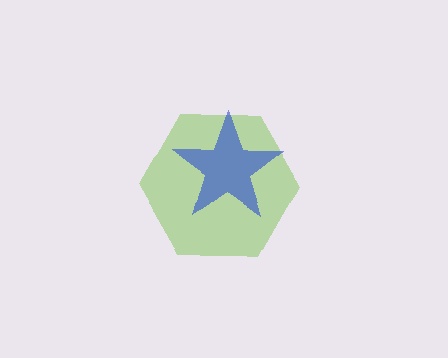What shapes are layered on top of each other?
The layered shapes are: a lime hexagon, a blue star.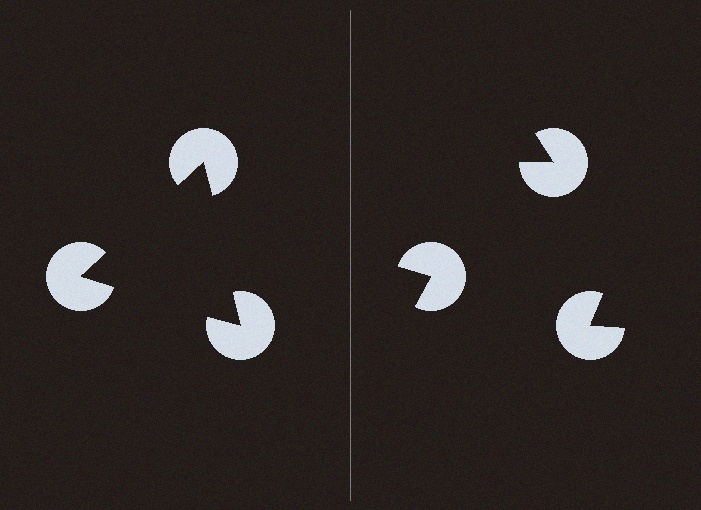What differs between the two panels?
The pac-man discs are positioned identically on both sides; only the wedge orientations differ. On the left they align to a triangle; on the right they are misaligned.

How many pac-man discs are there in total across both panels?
6 — 3 on each side.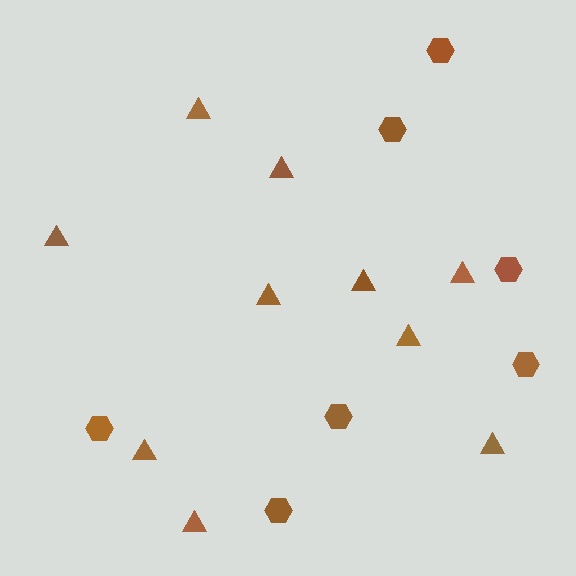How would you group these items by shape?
There are 2 groups: one group of hexagons (7) and one group of triangles (10).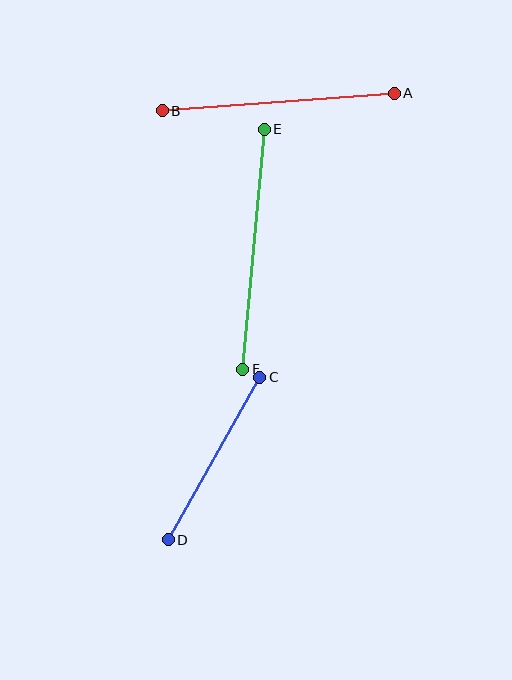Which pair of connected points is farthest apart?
Points E and F are farthest apart.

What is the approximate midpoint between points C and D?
The midpoint is at approximately (214, 459) pixels.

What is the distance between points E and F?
The distance is approximately 241 pixels.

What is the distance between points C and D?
The distance is approximately 187 pixels.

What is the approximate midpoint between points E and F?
The midpoint is at approximately (254, 249) pixels.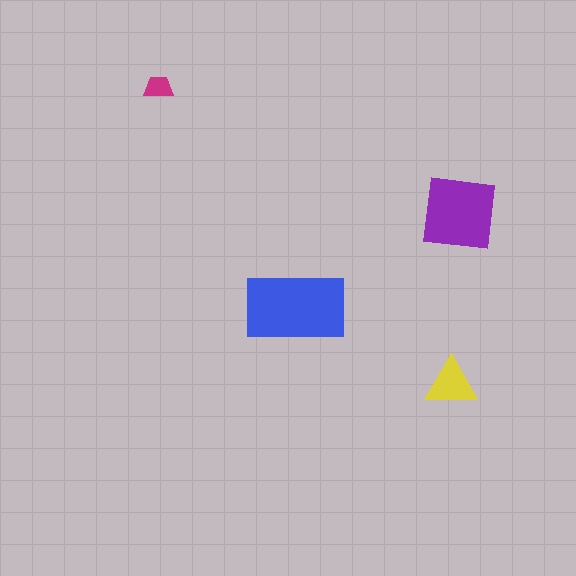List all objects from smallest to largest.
The magenta trapezoid, the yellow triangle, the purple square, the blue rectangle.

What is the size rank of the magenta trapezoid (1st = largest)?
4th.